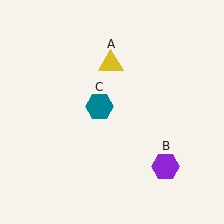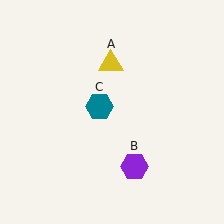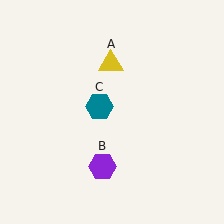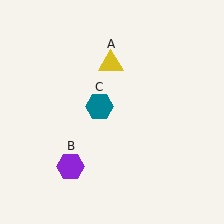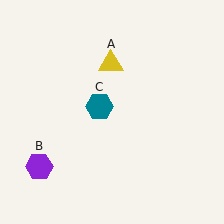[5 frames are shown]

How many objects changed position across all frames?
1 object changed position: purple hexagon (object B).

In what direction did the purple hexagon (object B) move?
The purple hexagon (object B) moved left.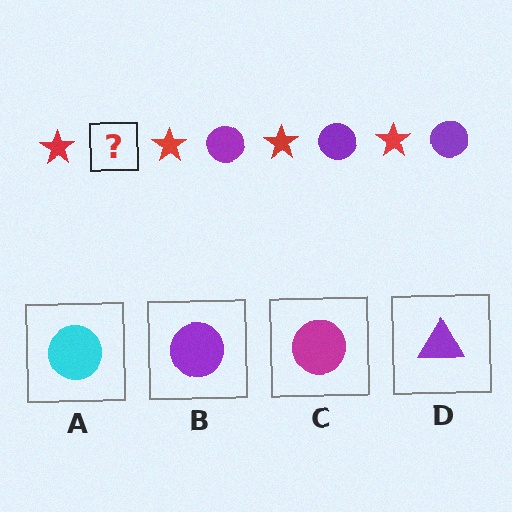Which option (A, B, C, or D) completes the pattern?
B.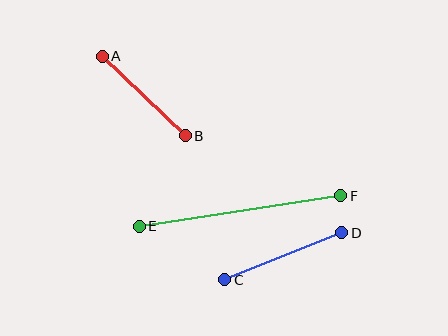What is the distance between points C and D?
The distance is approximately 126 pixels.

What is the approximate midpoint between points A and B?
The midpoint is at approximately (144, 96) pixels.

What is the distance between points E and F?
The distance is approximately 204 pixels.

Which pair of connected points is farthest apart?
Points E and F are farthest apart.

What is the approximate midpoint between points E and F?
The midpoint is at approximately (240, 211) pixels.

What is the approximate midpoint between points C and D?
The midpoint is at approximately (283, 256) pixels.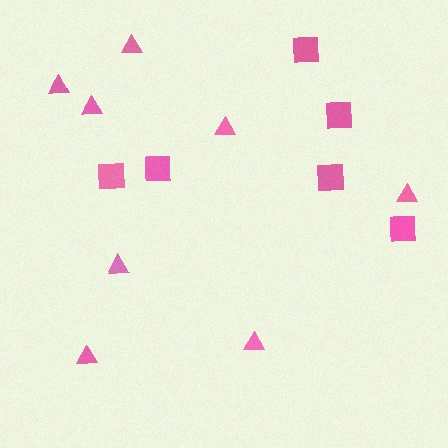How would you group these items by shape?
There are 2 groups: one group of triangles (8) and one group of squares (6).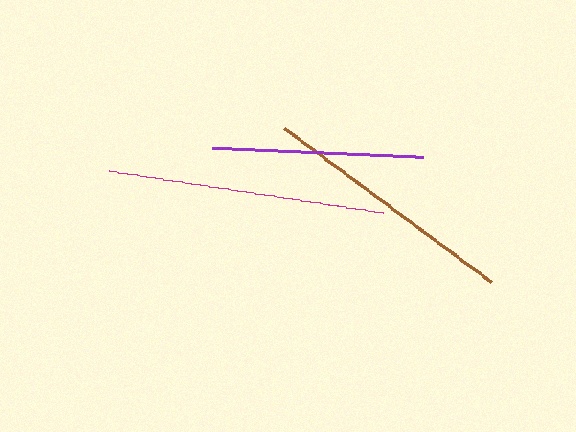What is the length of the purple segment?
The purple segment is approximately 211 pixels long.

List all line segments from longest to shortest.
From longest to shortest: magenta, brown, purple.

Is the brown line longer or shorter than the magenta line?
The magenta line is longer than the brown line.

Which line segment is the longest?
The magenta line is the longest at approximately 277 pixels.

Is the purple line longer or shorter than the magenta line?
The magenta line is longer than the purple line.